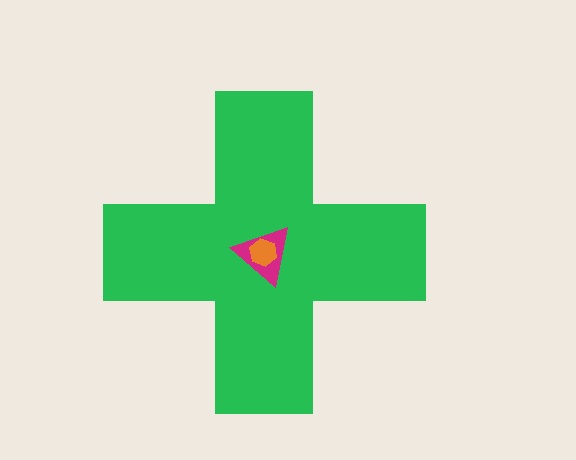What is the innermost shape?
The orange hexagon.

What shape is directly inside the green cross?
The magenta triangle.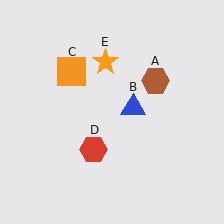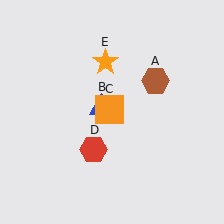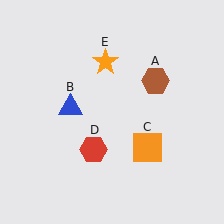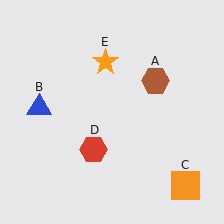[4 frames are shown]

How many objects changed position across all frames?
2 objects changed position: blue triangle (object B), orange square (object C).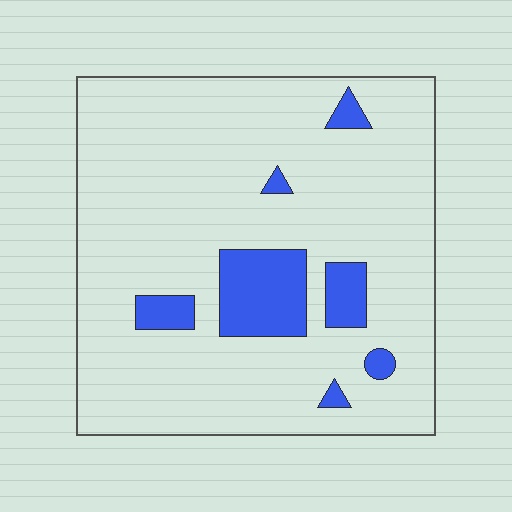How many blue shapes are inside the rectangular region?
7.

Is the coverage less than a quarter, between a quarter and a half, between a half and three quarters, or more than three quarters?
Less than a quarter.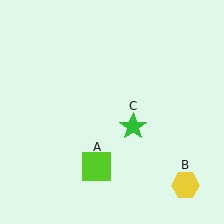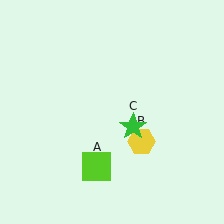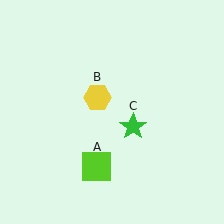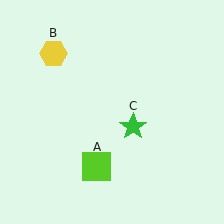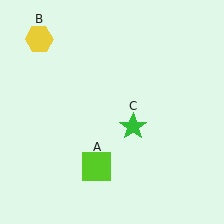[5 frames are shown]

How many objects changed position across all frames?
1 object changed position: yellow hexagon (object B).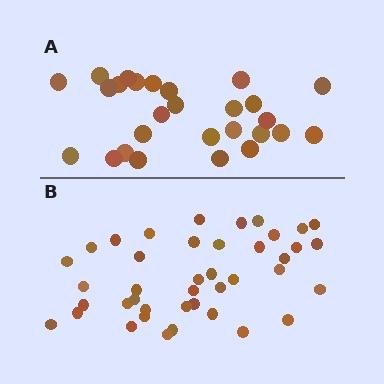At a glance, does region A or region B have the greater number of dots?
Region B (the bottom region) has more dots.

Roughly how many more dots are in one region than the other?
Region B has approximately 15 more dots than region A.